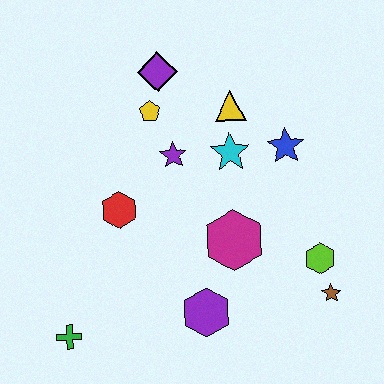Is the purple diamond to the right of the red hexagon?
Yes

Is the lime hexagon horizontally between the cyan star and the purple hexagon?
No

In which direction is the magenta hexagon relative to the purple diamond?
The magenta hexagon is below the purple diamond.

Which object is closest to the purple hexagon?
The magenta hexagon is closest to the purple hexagon.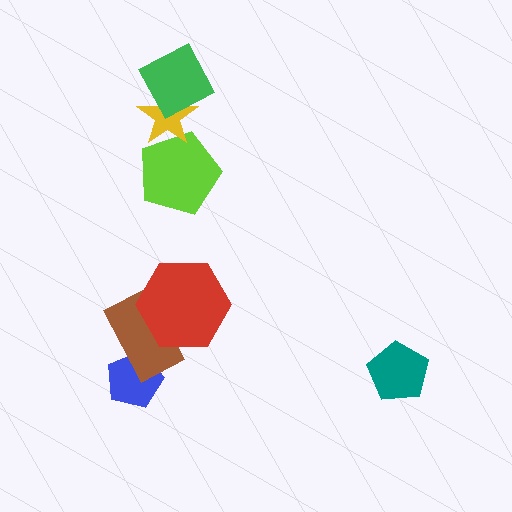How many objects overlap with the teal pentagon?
0 objects overlap with the teal pentagon.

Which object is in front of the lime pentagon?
The yellow star is in front of the lime pentagon.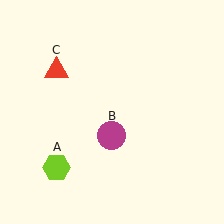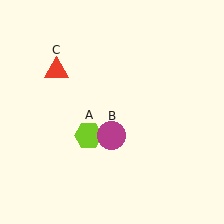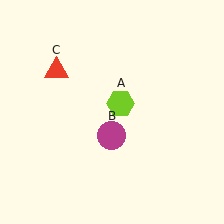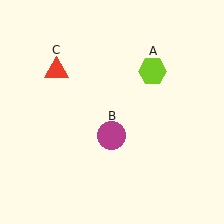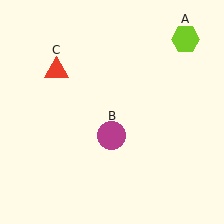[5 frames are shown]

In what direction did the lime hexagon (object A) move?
The lime hexagon (object A) moved up and to the right.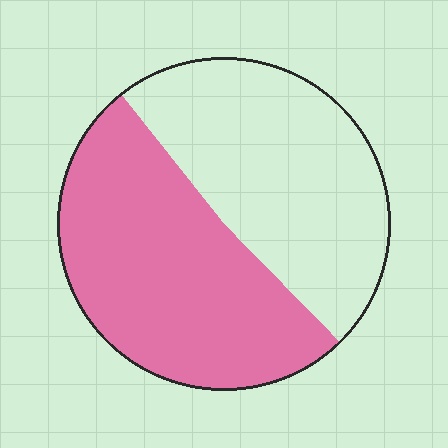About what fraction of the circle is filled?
About one half (1/2).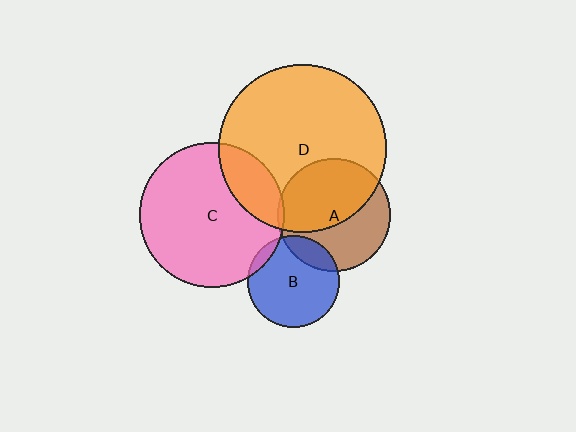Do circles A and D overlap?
Yes.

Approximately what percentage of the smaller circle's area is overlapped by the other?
Approximately 55%.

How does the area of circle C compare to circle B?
Approximately 2.5 times.